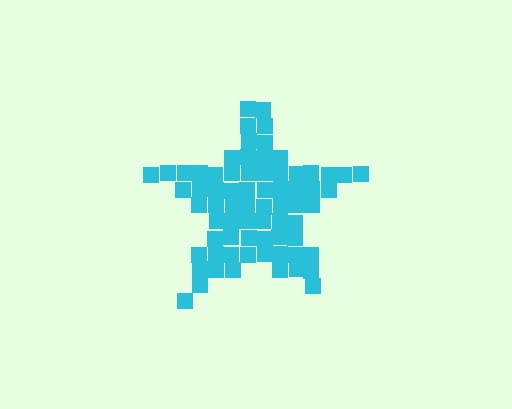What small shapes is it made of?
It is made of small squares.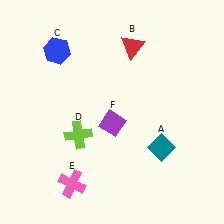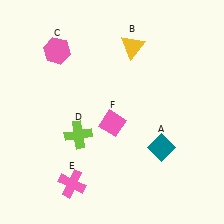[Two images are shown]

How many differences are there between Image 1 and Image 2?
There are 3 differences between the two images.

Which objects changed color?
B changed from red to yellow. C changed from blue to pink. F changed from purple to pink.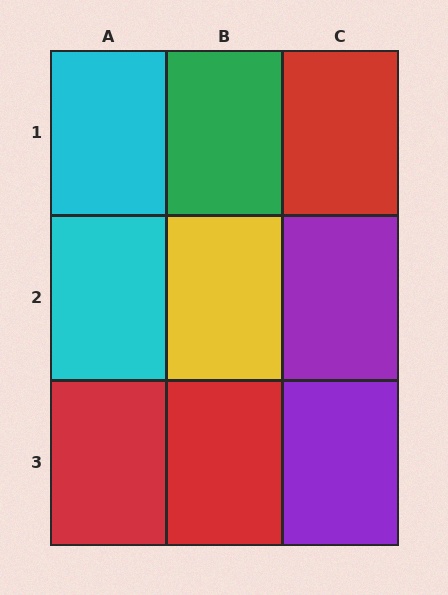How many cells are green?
1 cell is green.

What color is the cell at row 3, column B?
Red.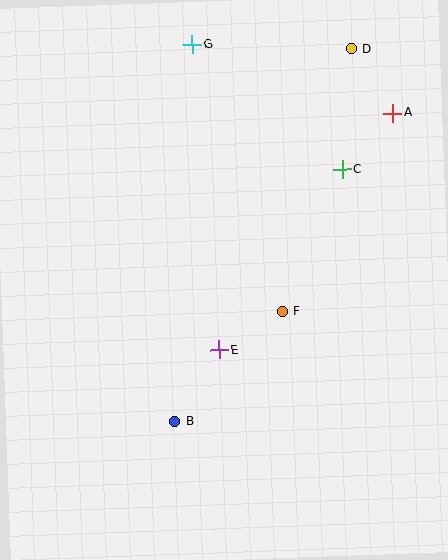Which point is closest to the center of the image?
Point F at (282, 311) is closest to the center.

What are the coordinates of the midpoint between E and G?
The midpoint between E and G is at (206, 197).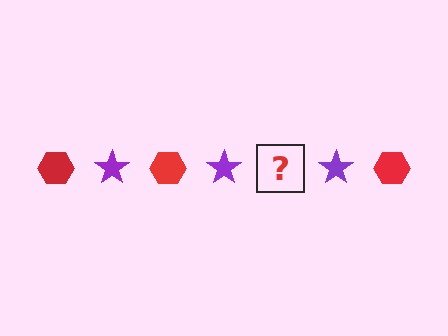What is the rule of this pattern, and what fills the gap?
The rule is that the pattern alternates between red hexagon and purple star. The gap should be filled with a red hexagon.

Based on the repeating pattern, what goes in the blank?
The blank should be a red hexagon.